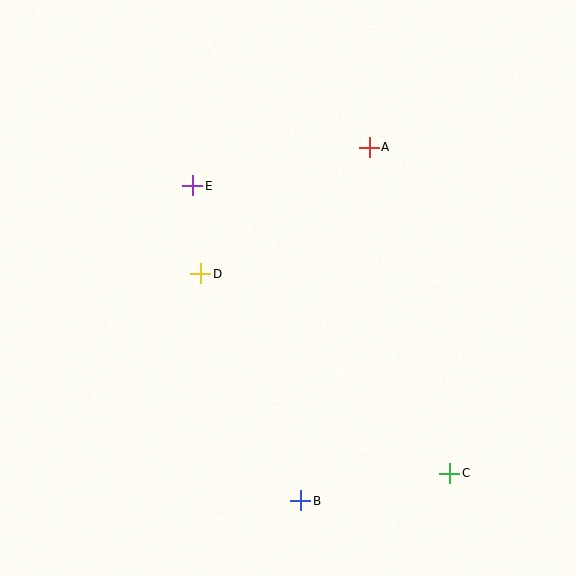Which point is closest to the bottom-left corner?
Point B is closest to the bottom-left corner.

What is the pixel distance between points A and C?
The distance between A and C is 336 pixels.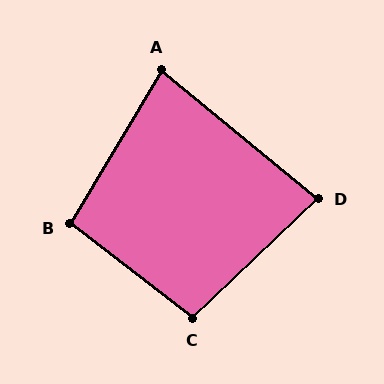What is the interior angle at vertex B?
Approximately 97 degrees (obtuse).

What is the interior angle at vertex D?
Approximately 83 degrees (acute).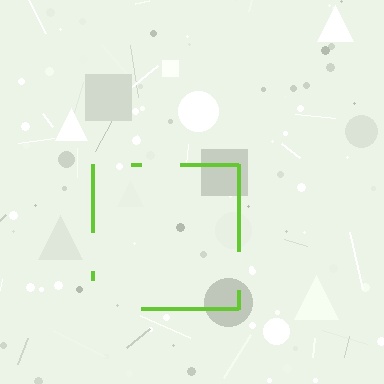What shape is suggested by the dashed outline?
The dashed outline suggests a square.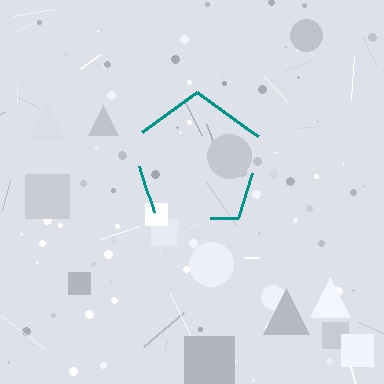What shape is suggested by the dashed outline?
The dashed outline suggests a pentagon.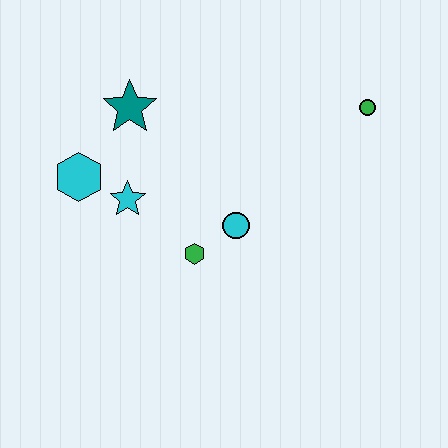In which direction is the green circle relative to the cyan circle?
The green circle is to the right of the cyan circle.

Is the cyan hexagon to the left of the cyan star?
Yes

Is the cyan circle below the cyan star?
Yes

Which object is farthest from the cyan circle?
The green circle is farthest from the cyan circle.